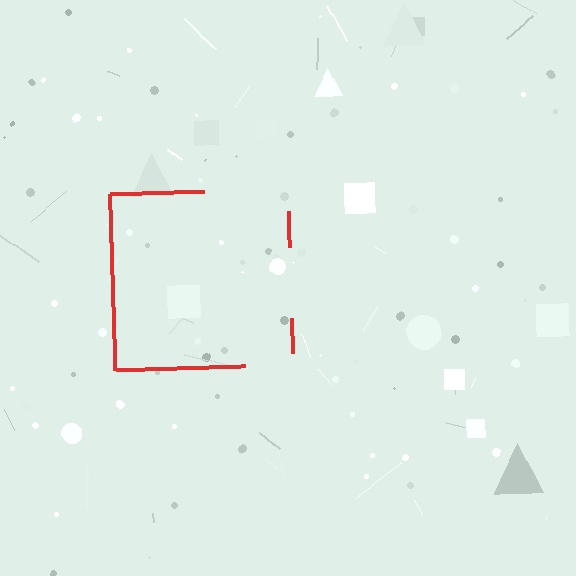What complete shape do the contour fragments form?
The contour fragments form a square.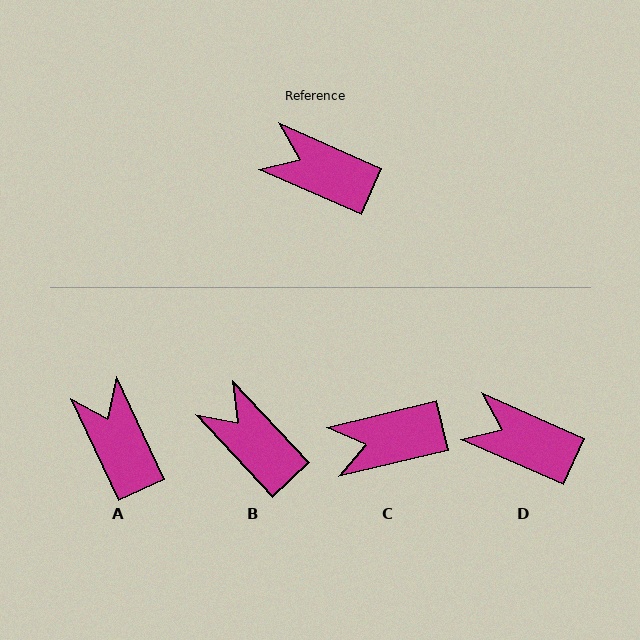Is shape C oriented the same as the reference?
No, it is off by about 38 degrees.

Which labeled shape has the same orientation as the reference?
D.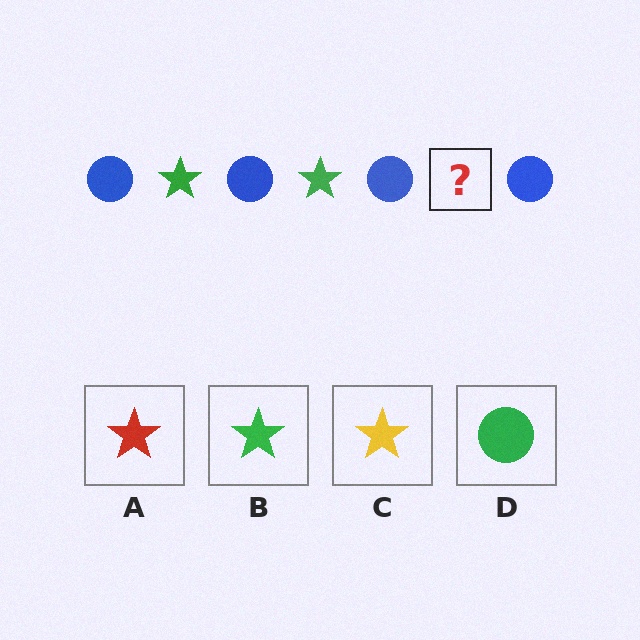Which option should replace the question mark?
Option B.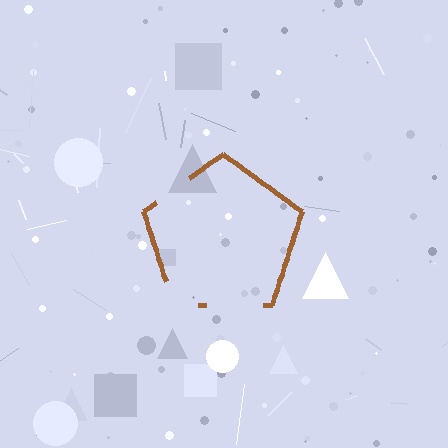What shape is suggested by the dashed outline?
The dashed outline suggests a pentagon.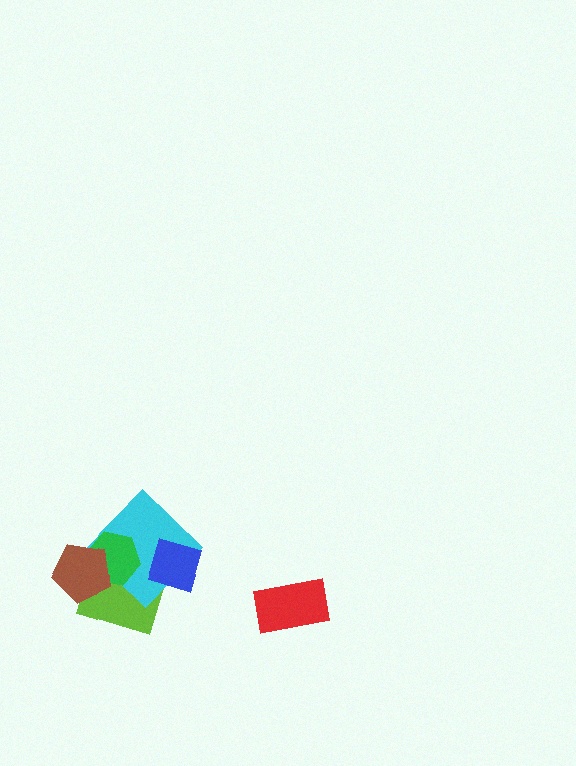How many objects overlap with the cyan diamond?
3 objects overlap with the cyan diamond.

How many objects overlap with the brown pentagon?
2 objects overlap with the brown pentagon.